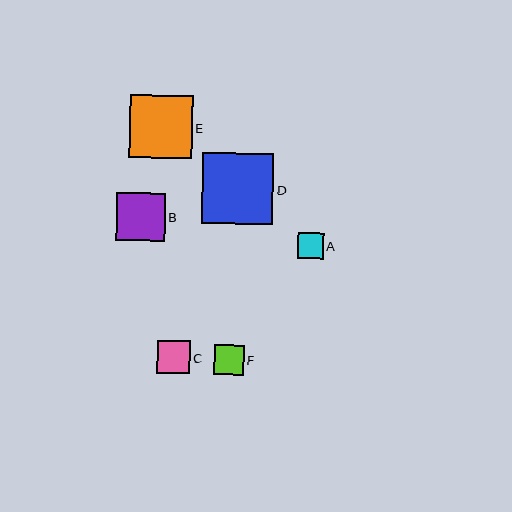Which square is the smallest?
Square A is the smallest with a size of approximately 26 pixels.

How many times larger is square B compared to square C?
Square B is approximately 1.5 times the size of square C.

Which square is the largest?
Square D is the largest with a size of approximately 71 pixels.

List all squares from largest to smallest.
From largest to smallest: D, E, B, C, F, A.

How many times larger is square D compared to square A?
Square D is approximately 2.7 times the size of square A.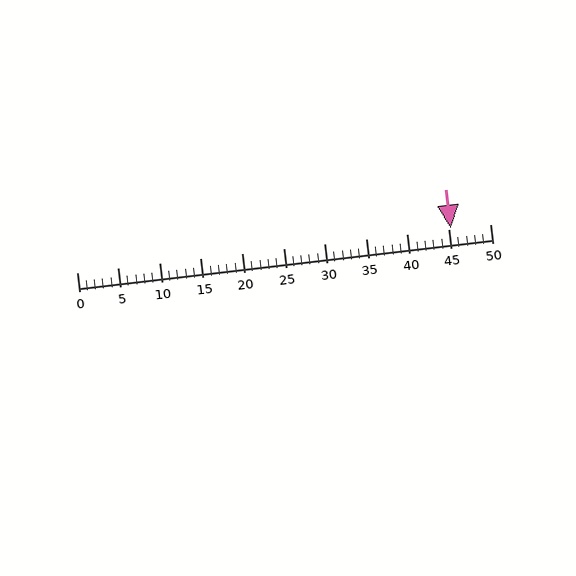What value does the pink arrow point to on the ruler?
The pink arrow points to approximately 45.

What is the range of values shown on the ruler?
The ruler shows values from 0 to 50.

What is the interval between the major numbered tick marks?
The major tick marks are spaced 5 units apart.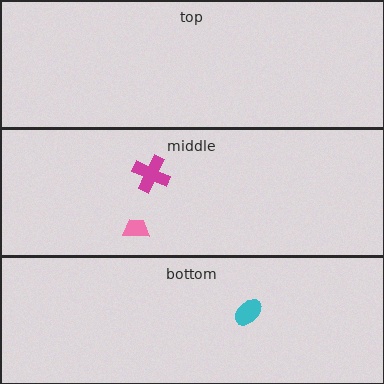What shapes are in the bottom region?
The cyan ellipse.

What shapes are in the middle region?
The magenta cross, the pink trapezoid.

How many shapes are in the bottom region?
1.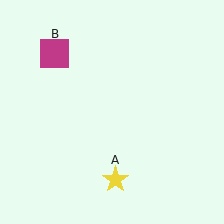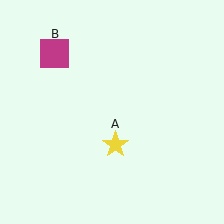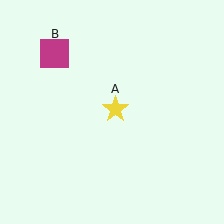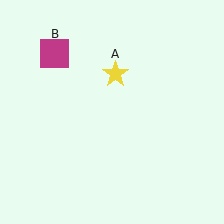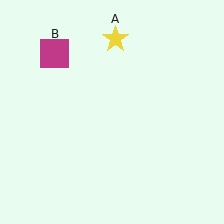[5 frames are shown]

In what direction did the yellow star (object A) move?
The yellow star (object A) moved up.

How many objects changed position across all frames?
1 object changed position: yellow star (object A).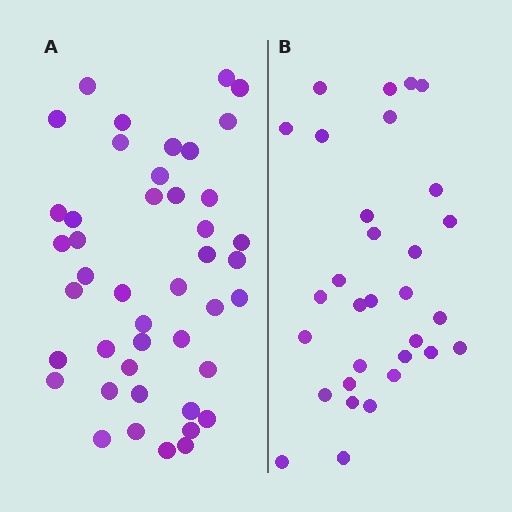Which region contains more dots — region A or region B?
Region A (the left region) has more dots.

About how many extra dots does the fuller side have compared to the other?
Region A has approximately 15 more dots than region B.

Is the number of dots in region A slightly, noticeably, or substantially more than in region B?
Region A has noticeably more, but not dramatically so. The ratio is roughly 1.4 to 1.